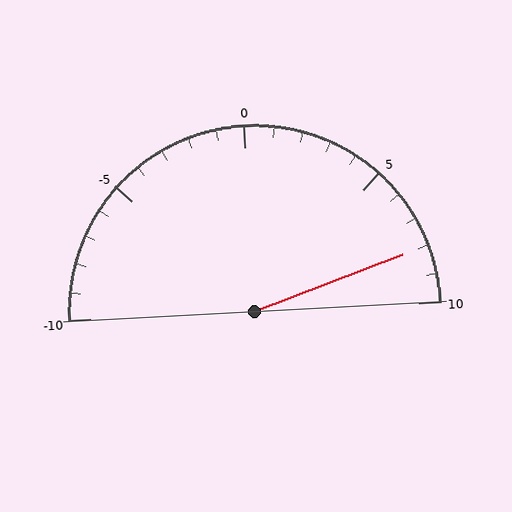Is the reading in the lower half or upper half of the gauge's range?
The reading is in the upper half of the range (-10 to 10).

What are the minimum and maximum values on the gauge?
The gauge ranges from -10 to 10.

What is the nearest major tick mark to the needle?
The nearest major tick mark is 10.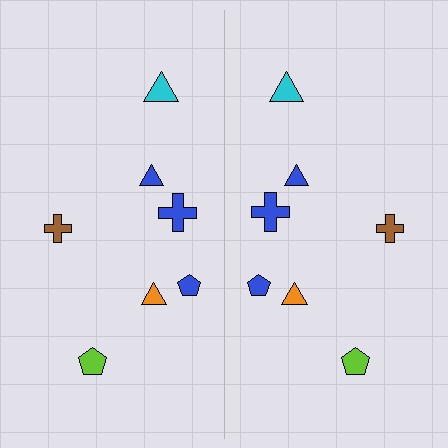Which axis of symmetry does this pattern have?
The pattern has a vertical axis of symmetry running through the center of the image.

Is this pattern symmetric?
Yes, this pattern has bilateral (reflection) symmetry.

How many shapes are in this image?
There are 14 shapes in this image.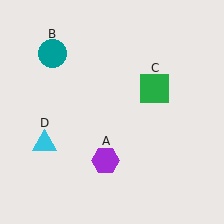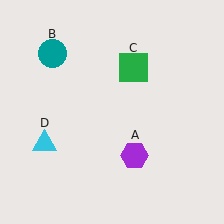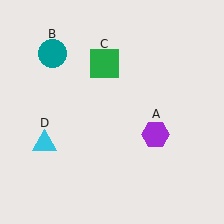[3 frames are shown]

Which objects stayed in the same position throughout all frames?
Teal circle (object B) and cyan triangle (object D) remained stationary.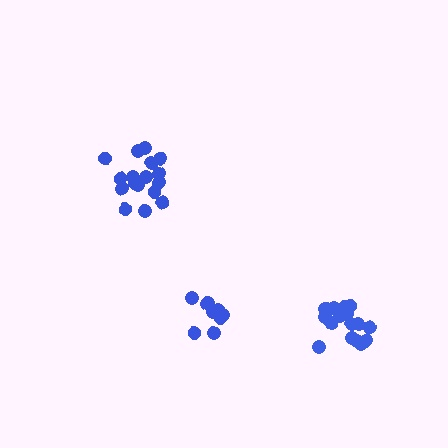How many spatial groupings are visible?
There are 3 spatial groupings.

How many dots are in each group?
Group 1: 17 dots, Group 2: 18 dots, Group 3: 12 dots (47 total).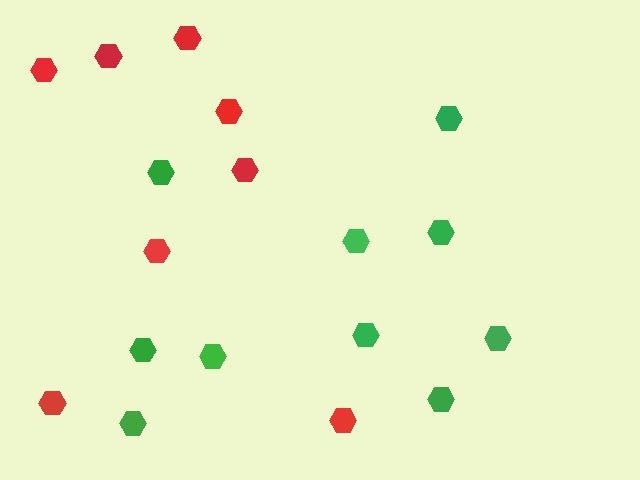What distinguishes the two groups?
There are 2 groups: one group of green hexagons (10) and one group of red hexagons (8).